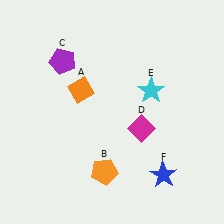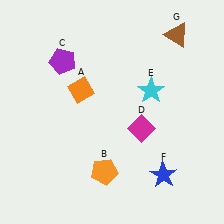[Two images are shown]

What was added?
A brown triangle (G) was added in Image 2.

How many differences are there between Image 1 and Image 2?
There is 1 difference between the two images.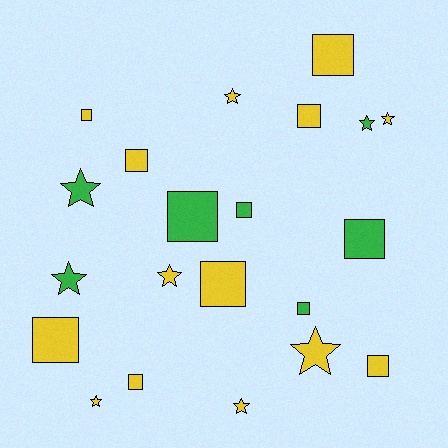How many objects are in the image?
There are 21 objects.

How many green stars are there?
There are 3 green stars.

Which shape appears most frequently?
Square, with 12 objects.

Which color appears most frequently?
Yellow, with 14 objects.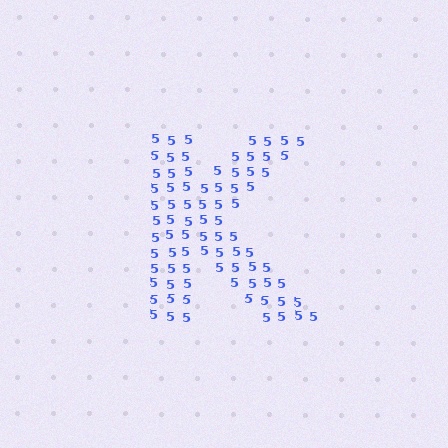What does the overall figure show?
The overall figure shows the letter K.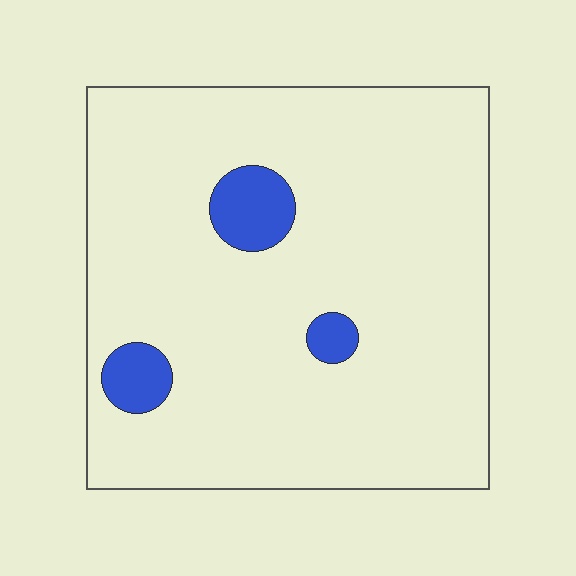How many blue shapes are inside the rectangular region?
3.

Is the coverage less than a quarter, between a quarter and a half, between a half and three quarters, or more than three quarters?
Less than a quarter.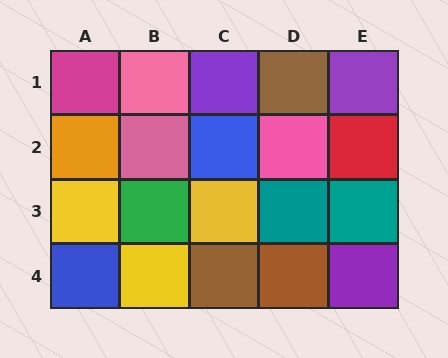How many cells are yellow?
3 cells are yellow.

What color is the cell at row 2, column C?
Blue.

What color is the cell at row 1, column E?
Purple.